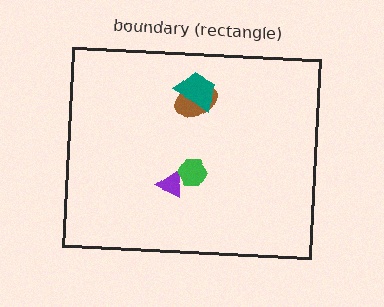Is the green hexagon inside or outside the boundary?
Inside.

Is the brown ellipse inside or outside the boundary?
Inside.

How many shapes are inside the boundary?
4 inside, 0 outside.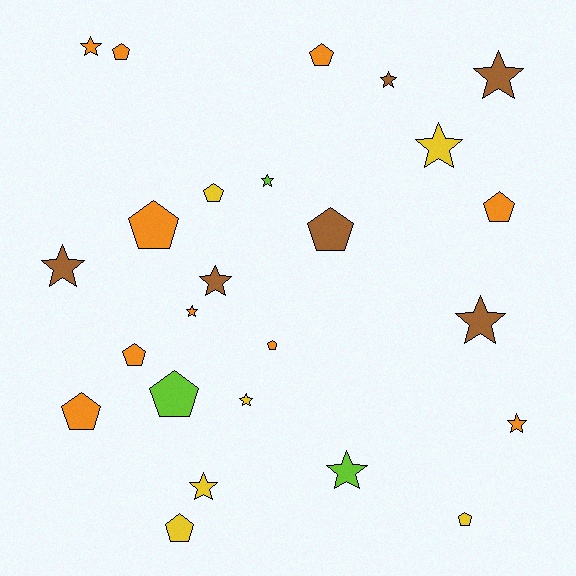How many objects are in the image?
There are 25 objects.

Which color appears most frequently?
Orange, with 10 objects.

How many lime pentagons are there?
There is 1 lime pentagon.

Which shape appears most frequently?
Star, with 13 objects.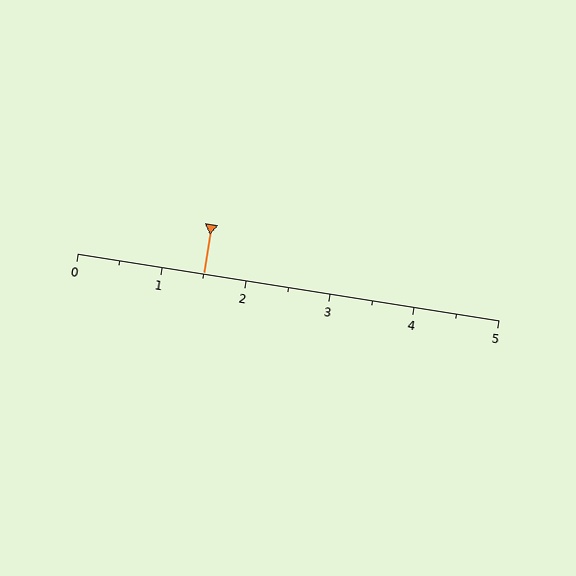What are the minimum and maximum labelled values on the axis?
The axis runs from 0 to 5.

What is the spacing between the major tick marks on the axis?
The major ticks are spaced 1 apart.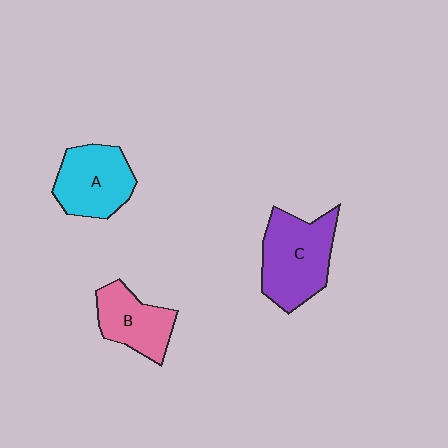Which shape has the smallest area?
Shape B (pink).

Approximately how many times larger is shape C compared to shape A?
Approximately 1.2 times.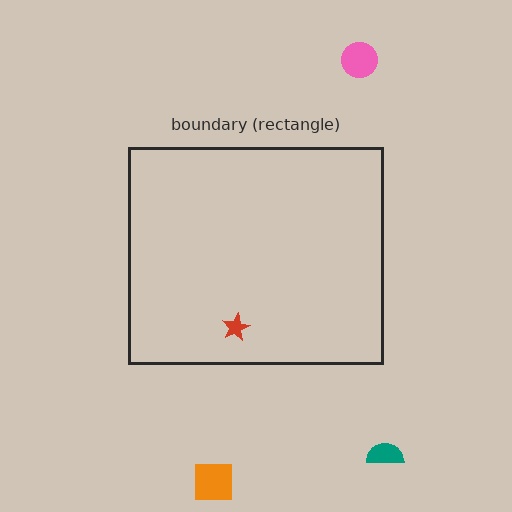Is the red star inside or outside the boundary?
Inside.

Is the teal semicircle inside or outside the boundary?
Outside.